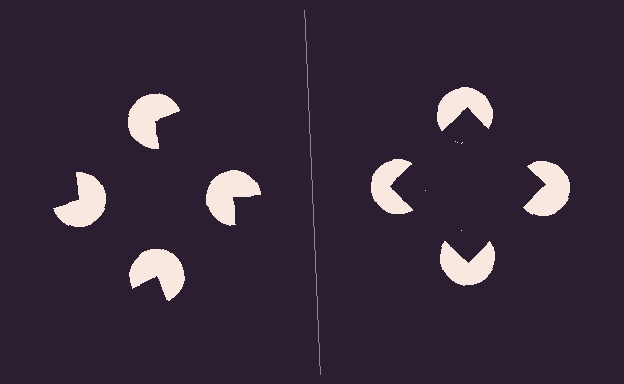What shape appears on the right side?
An illusory square.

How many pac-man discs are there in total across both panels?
8 — 4 on each side.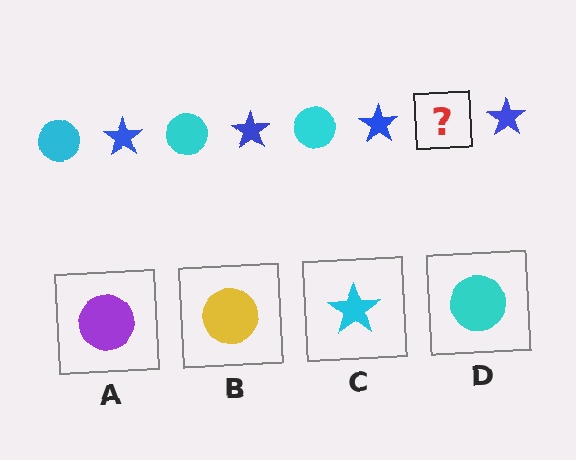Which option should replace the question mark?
Option D.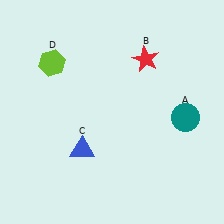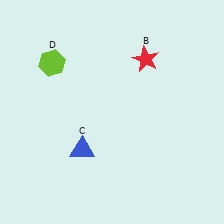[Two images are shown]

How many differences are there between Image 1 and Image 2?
There is 1 difference between the two images.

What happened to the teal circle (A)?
The teal circle (A) was removed in Image 2. It was in the bottom-right area of Image 1.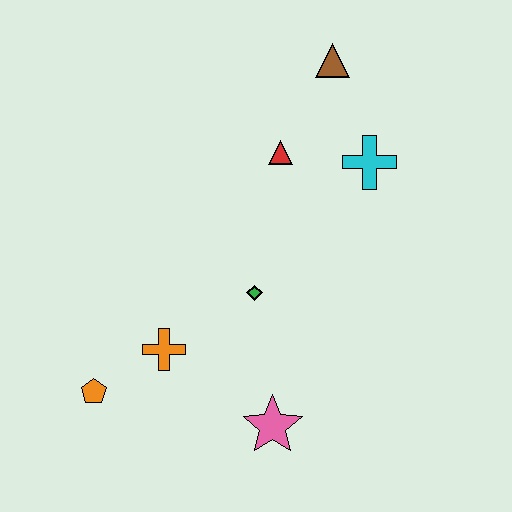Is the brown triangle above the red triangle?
Yes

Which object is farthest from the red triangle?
The orange pentagon is farthest from the red triangle.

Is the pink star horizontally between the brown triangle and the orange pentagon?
Yes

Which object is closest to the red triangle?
The cyan cross is closest to the red triangle.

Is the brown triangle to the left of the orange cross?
No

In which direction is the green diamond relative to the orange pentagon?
The green diamond is to the right of the orange pentagon.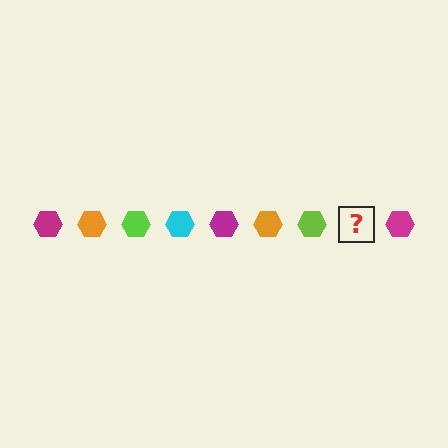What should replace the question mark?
The question mark should be replaced with a cyan hexagon.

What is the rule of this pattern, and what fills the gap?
The rule is that the pattern cycles through magenta, orange, lime, cyan hexagons. The gap should be filled with a cyan hexagon.